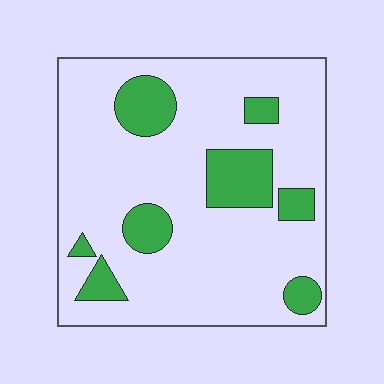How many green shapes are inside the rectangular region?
8.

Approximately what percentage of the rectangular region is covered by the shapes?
Approximately 20%.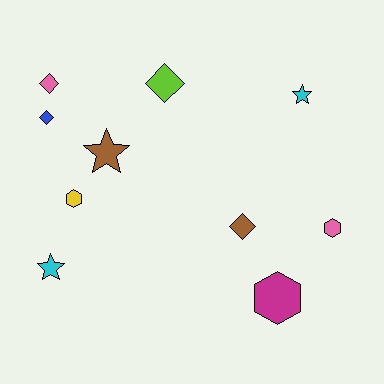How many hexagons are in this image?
There are 3 hexagons.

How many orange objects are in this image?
There are no orange objects.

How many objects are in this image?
There are 10 objects.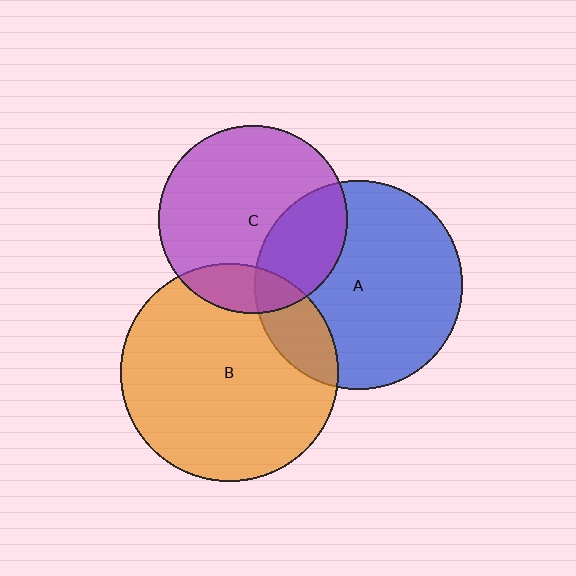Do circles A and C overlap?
Yes.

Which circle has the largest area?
Circle B (orange).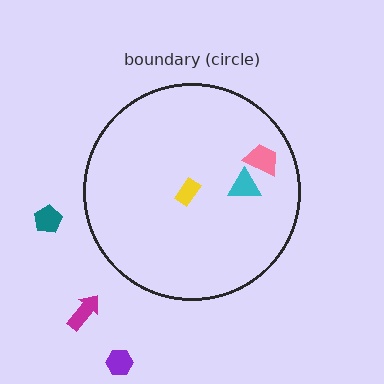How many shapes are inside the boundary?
3 inside, 3 outside.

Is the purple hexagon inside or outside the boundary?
Outside.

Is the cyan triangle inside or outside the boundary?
Inside.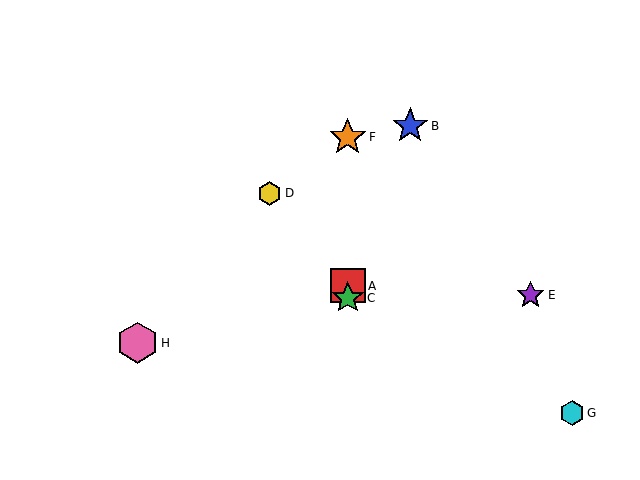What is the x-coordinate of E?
Object E is at x≈531.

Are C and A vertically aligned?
Yes, both are at x≈348.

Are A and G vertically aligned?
No, A is at x≈348 and G is at x≈572.